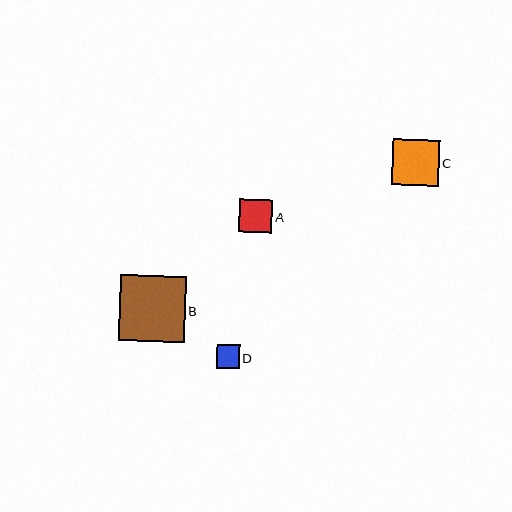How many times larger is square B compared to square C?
Square B is approximately 1.4 times the size of square C.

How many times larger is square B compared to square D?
Square B is approximately 2.8 times the size of square D.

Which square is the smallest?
Square D is the smallest with a size of approximately 23 pixels.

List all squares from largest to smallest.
From largest to smallest: B, C, A, D.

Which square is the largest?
Square B is the largest with a size of approximately 66 pixels.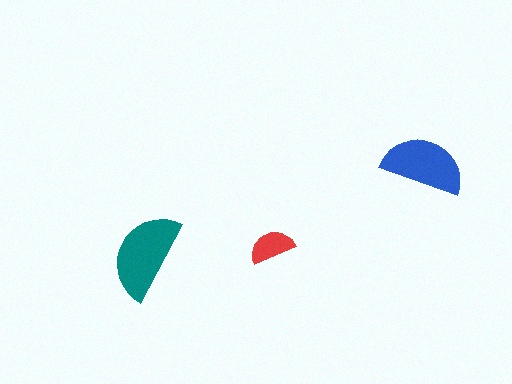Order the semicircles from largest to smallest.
the teal one, the blue one, the red one.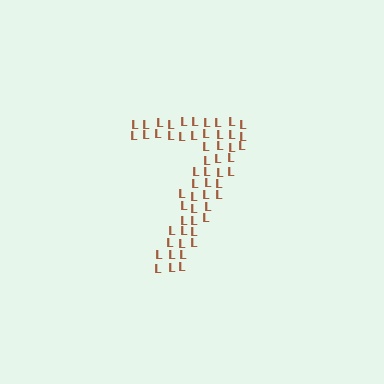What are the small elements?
The small elements are letter L's.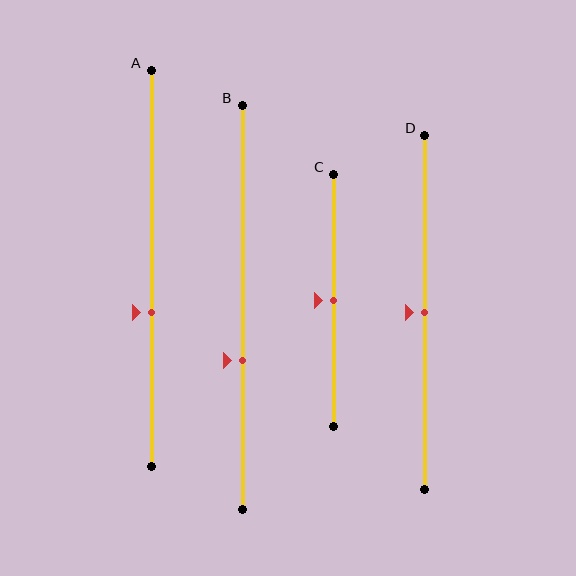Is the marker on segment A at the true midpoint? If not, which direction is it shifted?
No, the marker on segment A is shifted downward by about 11% of the segment length.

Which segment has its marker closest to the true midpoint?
Segment C has its marker closest to the true midpoint.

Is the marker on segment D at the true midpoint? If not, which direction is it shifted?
Yes, the marker on segment D is at the true midpoint.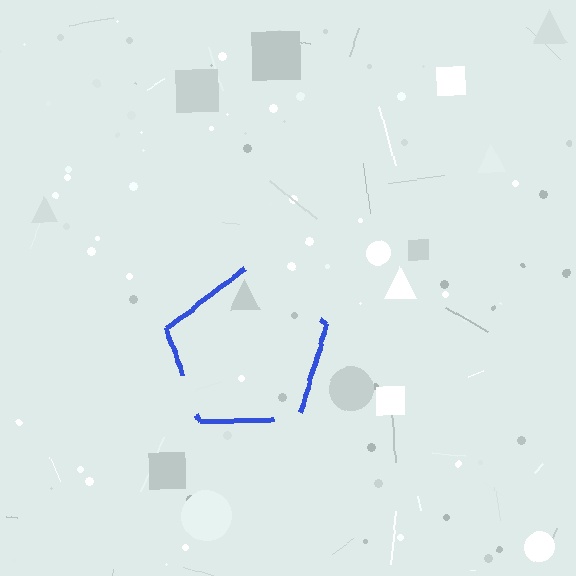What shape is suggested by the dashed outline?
The dashed outline suggests a pentagon.